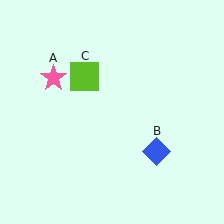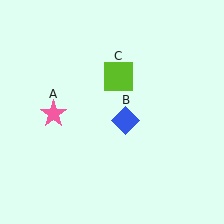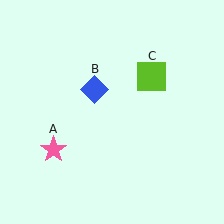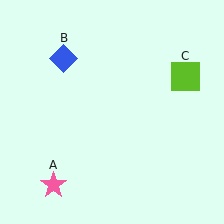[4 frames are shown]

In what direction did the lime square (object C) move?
The lime square (object C) moved right.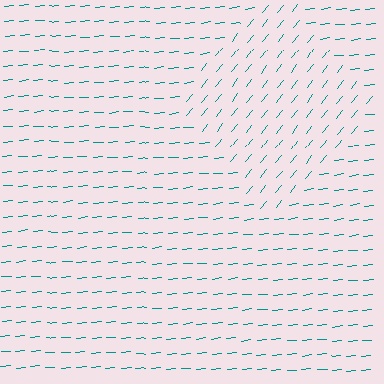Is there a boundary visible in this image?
Yes, there is a texture boundary formed by a change in line orientation.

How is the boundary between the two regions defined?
The boundary is defined purely by a change in line orientation (approximately 45 degrees difference). All lines are the same color and thickness.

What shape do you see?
I see a diamond.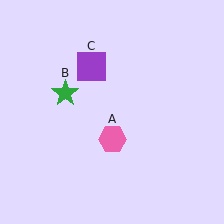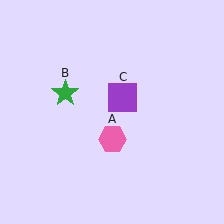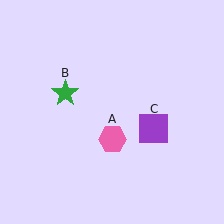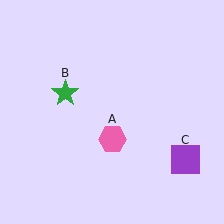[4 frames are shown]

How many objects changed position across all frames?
1 object changed position: purple square (object C).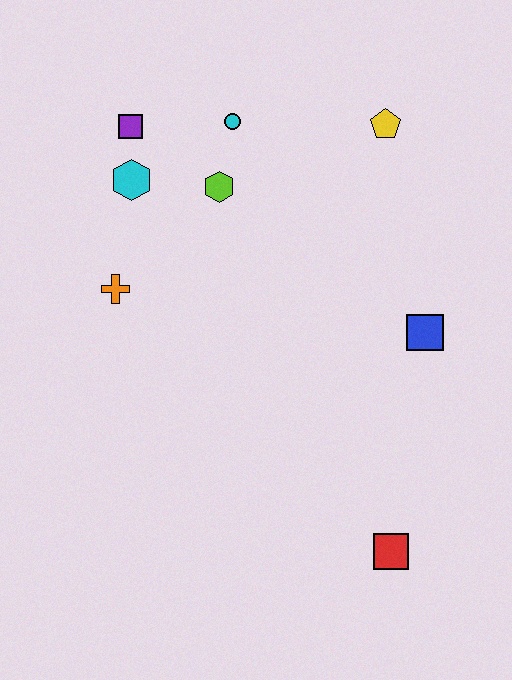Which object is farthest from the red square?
The purple square is farthest from the red square.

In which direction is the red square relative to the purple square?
The red square is below the purple square.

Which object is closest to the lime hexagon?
The cyan circle is closest to the lime hexagon.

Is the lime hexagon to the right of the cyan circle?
No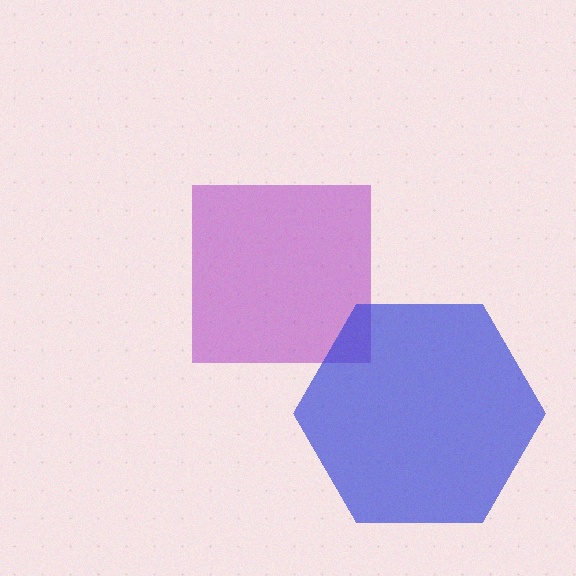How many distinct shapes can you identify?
There are 2 distinct shapes: a purple square, a blue hexagon.